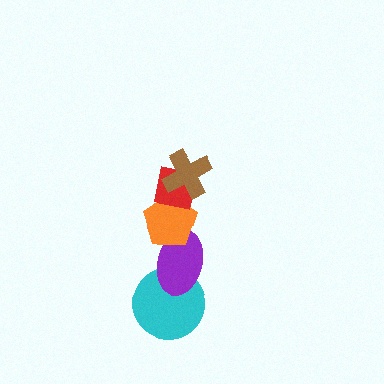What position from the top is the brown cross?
The brown cross is 1st from the top.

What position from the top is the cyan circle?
The cyan circle is 5th from the top.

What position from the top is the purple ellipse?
The purple ellipse is 4th from the top.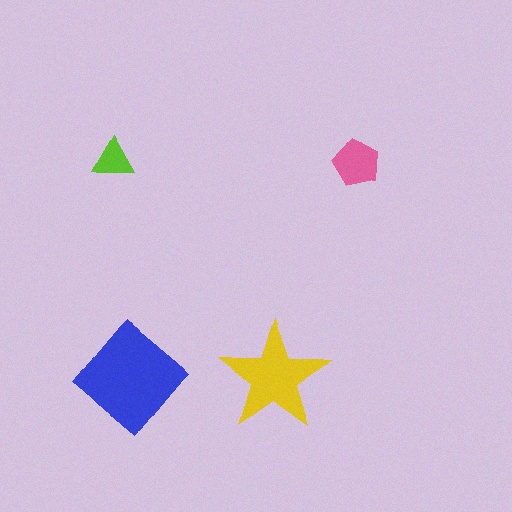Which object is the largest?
The blue diamond.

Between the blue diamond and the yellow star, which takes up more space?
The blue diamond.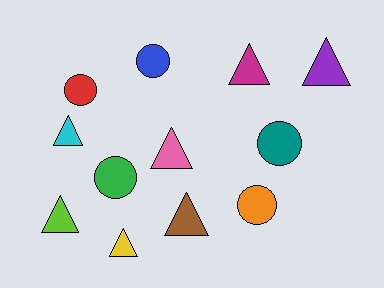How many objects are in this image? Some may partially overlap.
There are 12 objects.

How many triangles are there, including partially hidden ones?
There are 7 triangles.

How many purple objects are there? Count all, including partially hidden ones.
There is 1 purple object.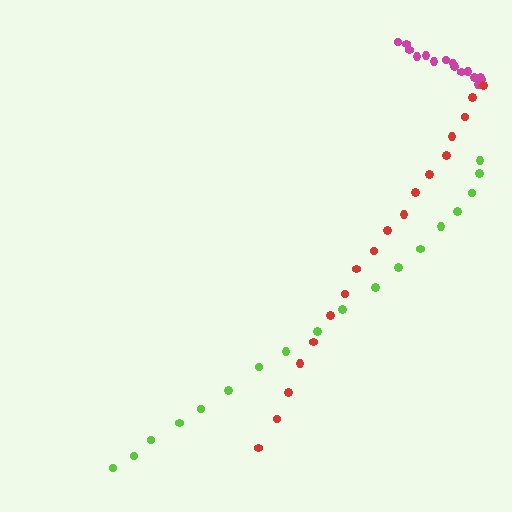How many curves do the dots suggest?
There are 3 distinct paths.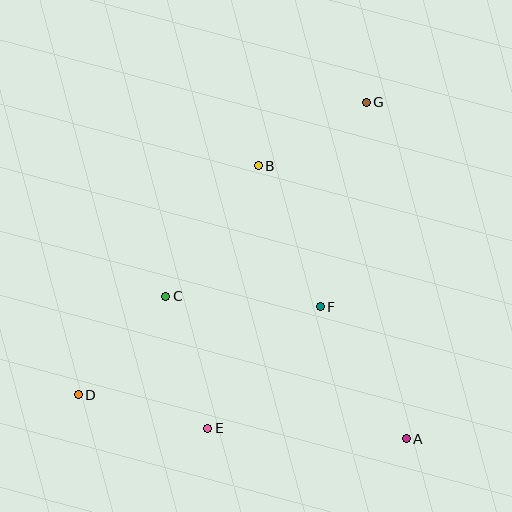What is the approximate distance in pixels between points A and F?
The distance between A and F is approximately 158 pixels.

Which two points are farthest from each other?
Points D and G are farthest from each other.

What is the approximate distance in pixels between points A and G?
The distance between A and G is approximately 339 pixels.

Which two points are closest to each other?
Points B and G are closest to each other.